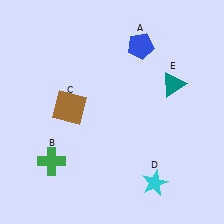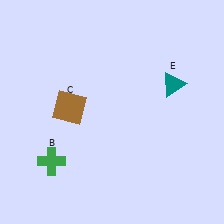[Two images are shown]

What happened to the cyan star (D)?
The cyan star (D) was removed in Image 2. It was in the bottom-right area of Image 1.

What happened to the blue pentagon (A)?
The blue pentagon (A) was removed in Image 2. It was in the top-right area of Image 1.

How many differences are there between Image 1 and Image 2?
There are 2 differences between the two images.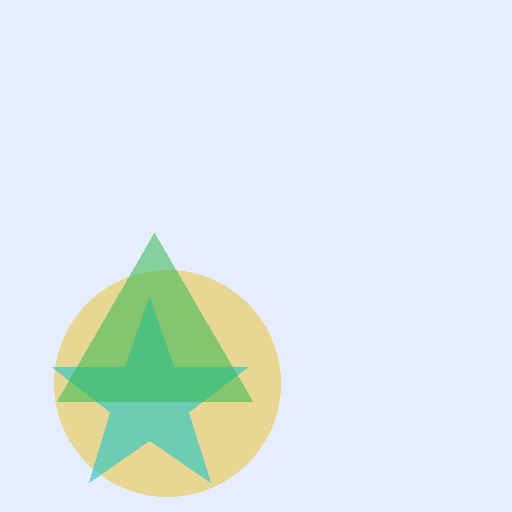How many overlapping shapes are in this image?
There are 3 overlapping shapes in the image.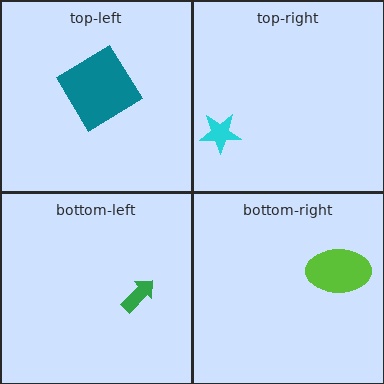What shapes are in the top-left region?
The teal diamond.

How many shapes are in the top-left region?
1.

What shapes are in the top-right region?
The cyan star.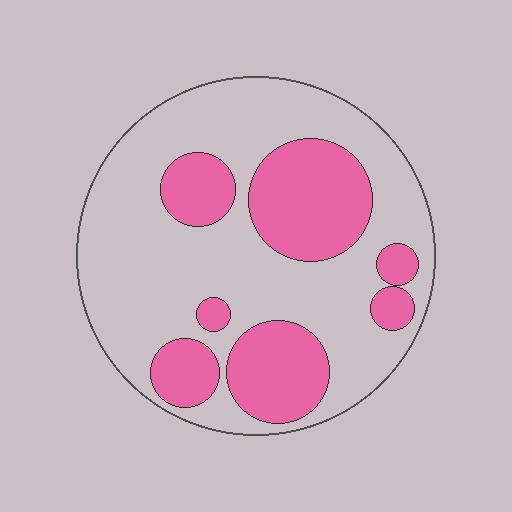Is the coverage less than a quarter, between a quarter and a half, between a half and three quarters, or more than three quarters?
Between a quarter and a half.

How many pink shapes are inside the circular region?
7.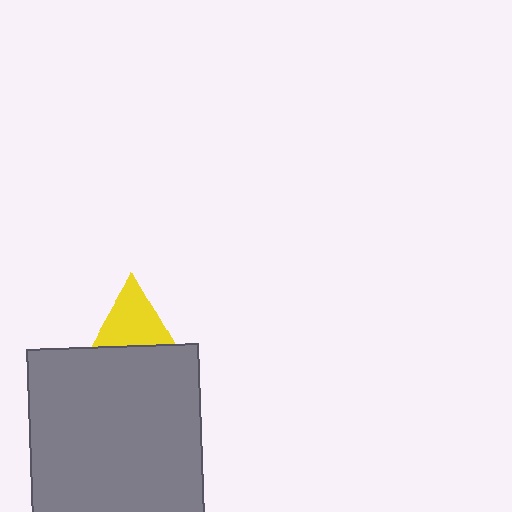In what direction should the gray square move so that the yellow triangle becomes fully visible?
The gray square should move down. That is the shortest direction to clear the overlap and leave the yellow triangle fully visible.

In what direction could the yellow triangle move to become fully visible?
The yellow triangle could move up. That would shift it out from behind the gray square entirely.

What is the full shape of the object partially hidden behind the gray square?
The partially hidden object is a yellow triangle.